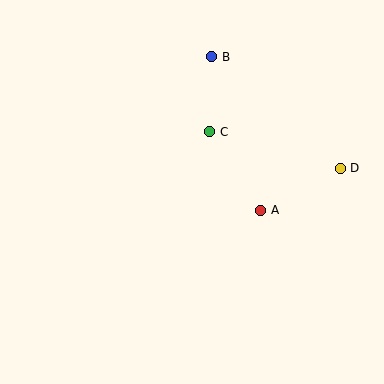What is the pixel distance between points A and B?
The distance between A and B is 161 pixels.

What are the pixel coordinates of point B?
Point B is at (212, 57).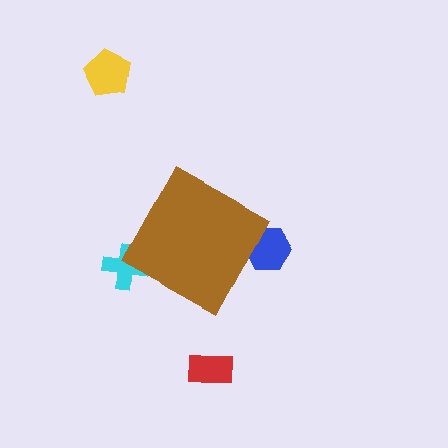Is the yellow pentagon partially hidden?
No, the yellow pentagon is fully visible.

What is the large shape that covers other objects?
A brown diamond.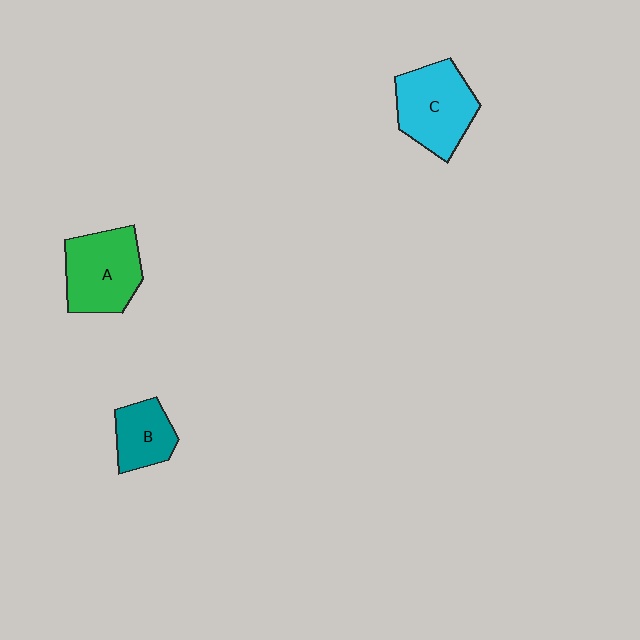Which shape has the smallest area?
Shape B (teal).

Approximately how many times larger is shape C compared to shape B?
Approximately 1.6 times.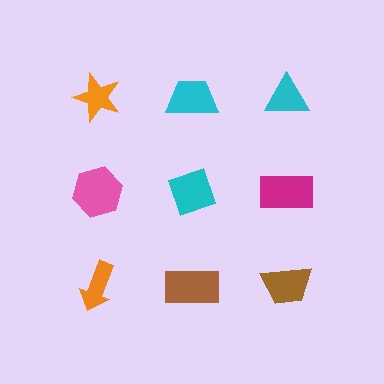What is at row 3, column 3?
A brown trapezoid.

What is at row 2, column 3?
A magenta rectangle.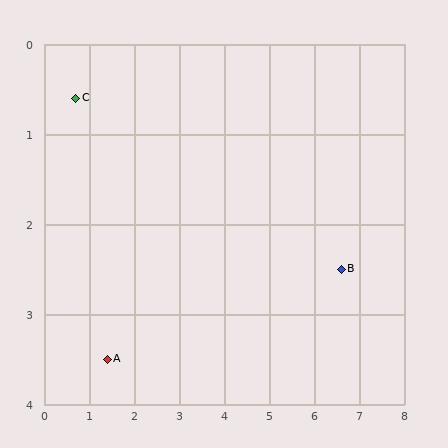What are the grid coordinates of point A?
Point A is at approximately (1.4, 3.5).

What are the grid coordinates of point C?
Point C is at approximately (0.7, 0.6).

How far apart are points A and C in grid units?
Points A and C are about 3.0 grid units apart.